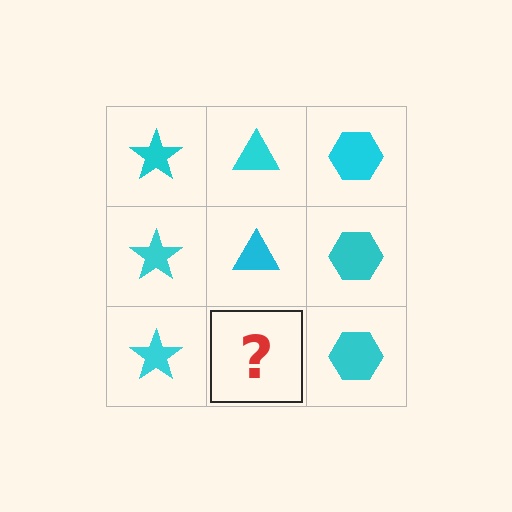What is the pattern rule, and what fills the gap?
The rule is that each column has a consistent shape. The gap should be filled with a cyan triangle.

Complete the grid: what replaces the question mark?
The question mark should be replaced with a cyan triangle.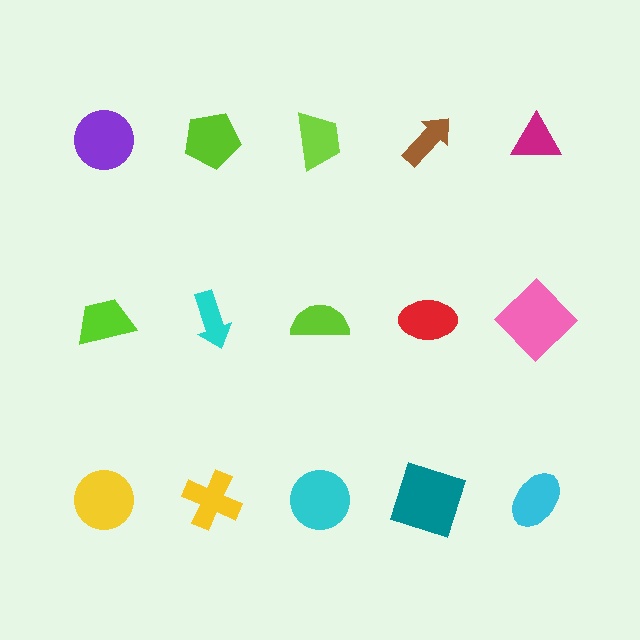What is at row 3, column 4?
A teal square.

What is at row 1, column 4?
A brown arrow.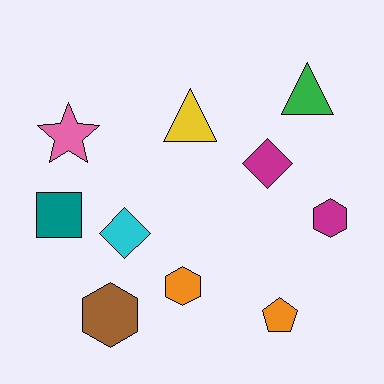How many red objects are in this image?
There are no red objects.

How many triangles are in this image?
There are 2 triangles.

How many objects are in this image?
There are 10 objects.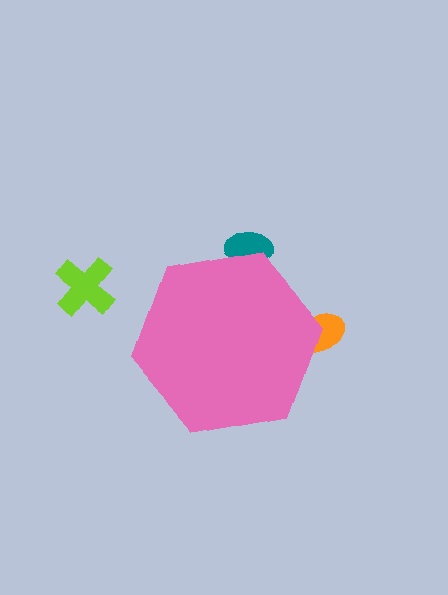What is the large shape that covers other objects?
A pink hexagon.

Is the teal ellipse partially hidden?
Yes, the teal ellipse is partially hidden behind the pink hexagon.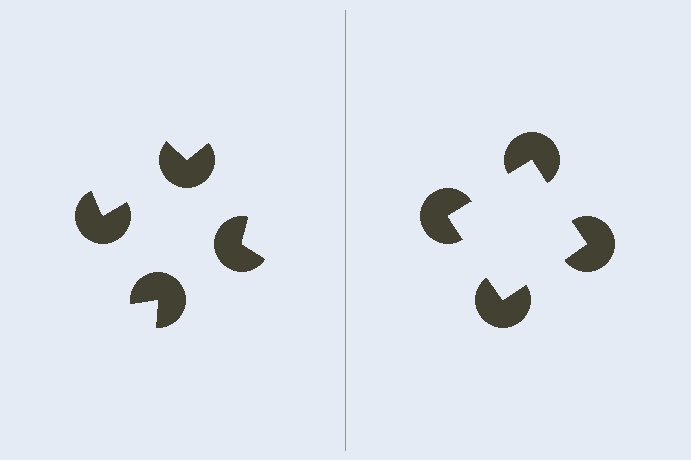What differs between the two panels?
The pac-man discs are positioned identically on both sides; only the wedge orientations differ. On the right they align to a square; on the left they are misaligned.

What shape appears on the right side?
An illusory square.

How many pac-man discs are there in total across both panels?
8 — 4 on each side.